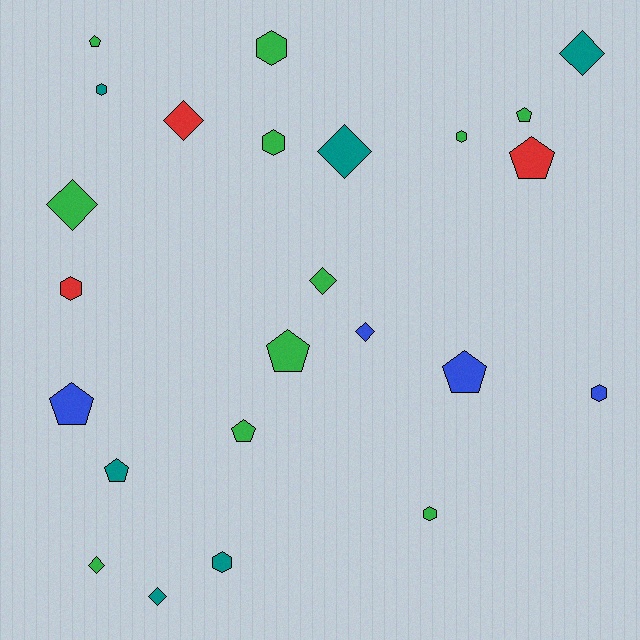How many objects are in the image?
There are 24 objects.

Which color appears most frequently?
Green, with 11 objects.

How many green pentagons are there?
There are 4 green pentagons.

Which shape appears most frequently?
Diamond, with 8 objects.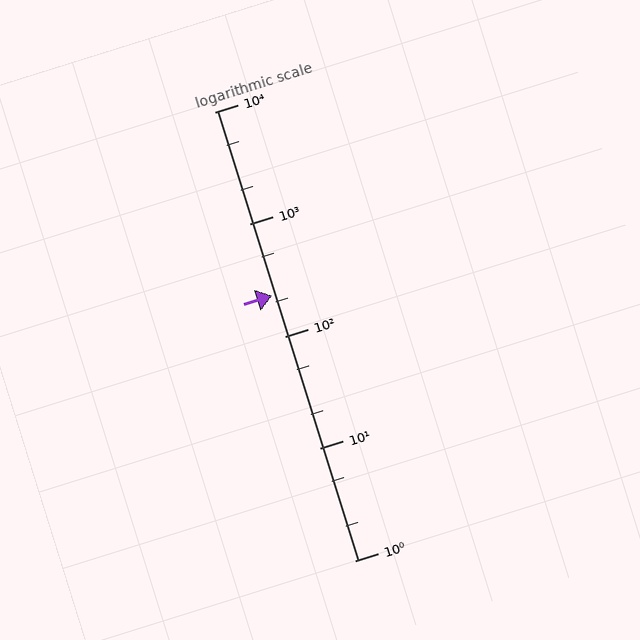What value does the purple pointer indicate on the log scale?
The pointer indicates approximately 230.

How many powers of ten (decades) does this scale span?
The scale spans 4 decades, from 1 to 10000.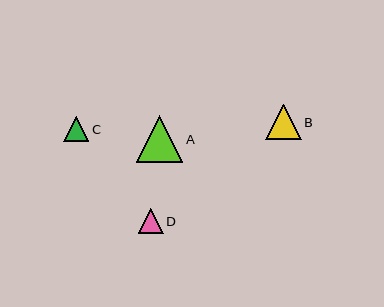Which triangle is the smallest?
Triangle D is the smallest with a size of approximately 25 pixels.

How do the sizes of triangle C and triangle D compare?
Triangle C and triangle D are approximately the same size.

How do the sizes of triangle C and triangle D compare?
Triangle C and triangle D are approximately the same size.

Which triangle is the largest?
Triangle A is the largest with a size of approximately 47 pixels.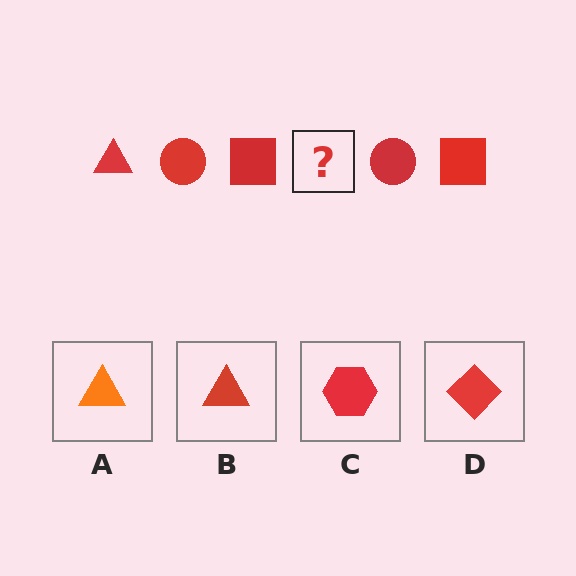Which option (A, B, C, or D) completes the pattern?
B.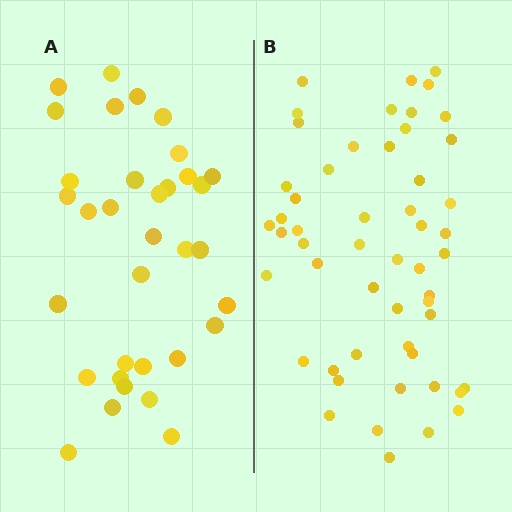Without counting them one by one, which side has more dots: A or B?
Region B (the right region) has more dots.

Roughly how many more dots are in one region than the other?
Region B has approximately 20 more dots than region A.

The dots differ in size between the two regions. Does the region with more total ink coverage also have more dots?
No. Region A has more total ink coverage because its dots are larger, but region B actually contains more individual dots. Total area can be misleading — the number of items is what matters here.